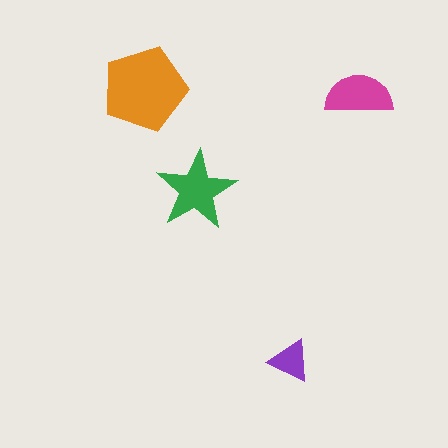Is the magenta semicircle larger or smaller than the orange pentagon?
Smaller.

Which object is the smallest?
The purple triangle.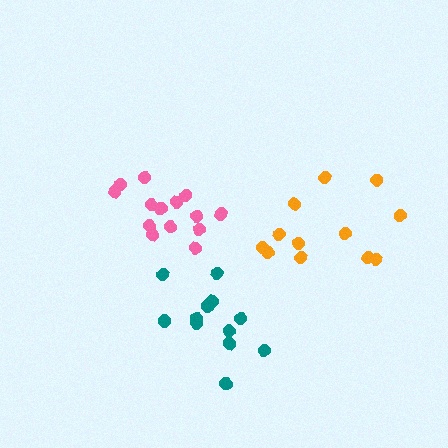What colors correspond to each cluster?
The clusters are colored: orange, teal, pink.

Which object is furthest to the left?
The pink cluster is leftmost.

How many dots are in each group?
Group 1: 12 dots, Group 2: 12 dots, Group 3: 14 dots (38 total).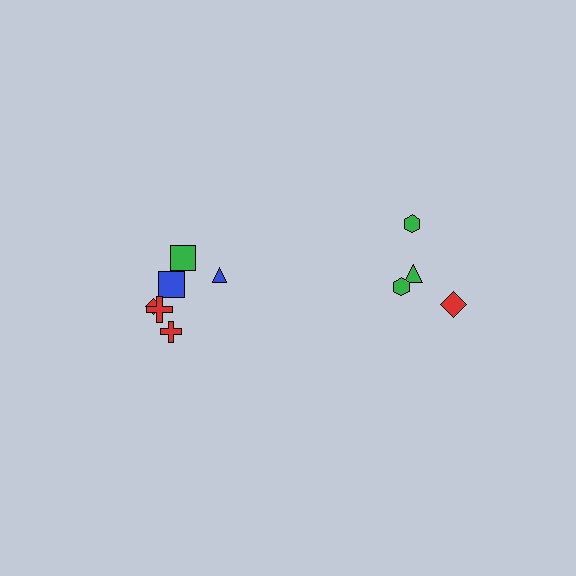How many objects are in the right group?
There are 4 objects.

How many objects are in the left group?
There are 6 objects.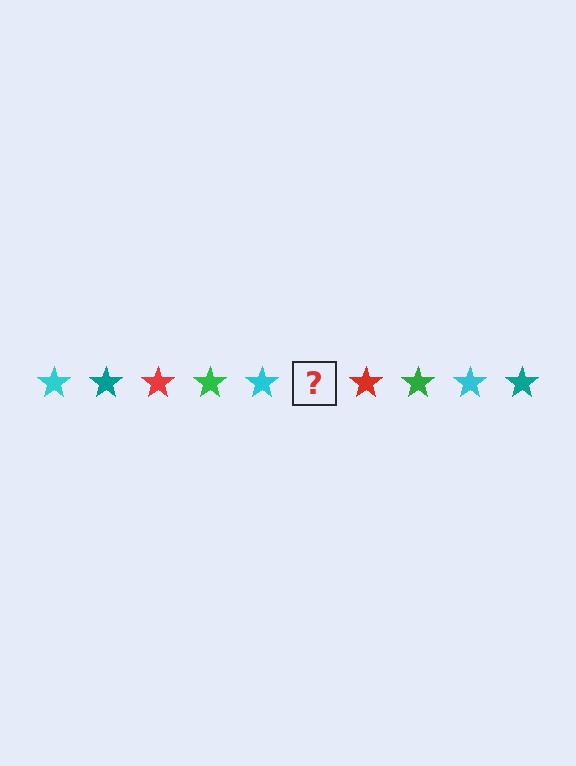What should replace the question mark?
The question mark should be replaced with a teal star.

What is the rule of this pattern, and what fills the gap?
The rule is that the pattern cycles through cyan, teal, red, green stars. The gap should be filled with a teal star.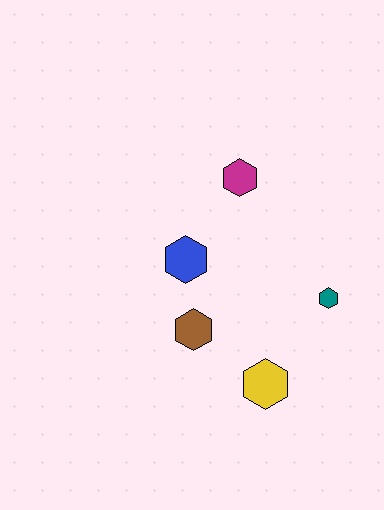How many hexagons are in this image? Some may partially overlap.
There are 5 hexagons.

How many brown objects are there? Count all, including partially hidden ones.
There is 1 brown object.